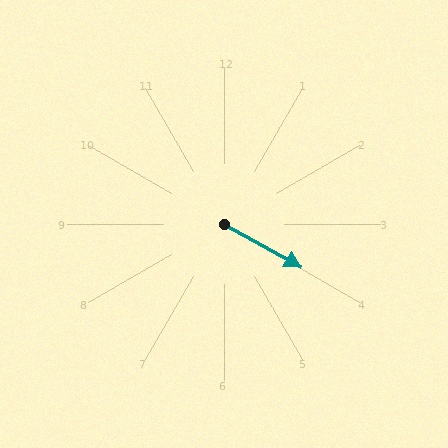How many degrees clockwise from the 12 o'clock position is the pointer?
Approximately 119 degrees.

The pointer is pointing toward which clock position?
Roughly 4 o'clock.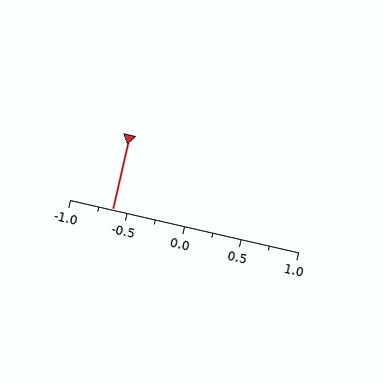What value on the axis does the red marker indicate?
The marker indicates approximately -0.62.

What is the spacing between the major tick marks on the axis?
The major ticks are spaced 0.5 apart.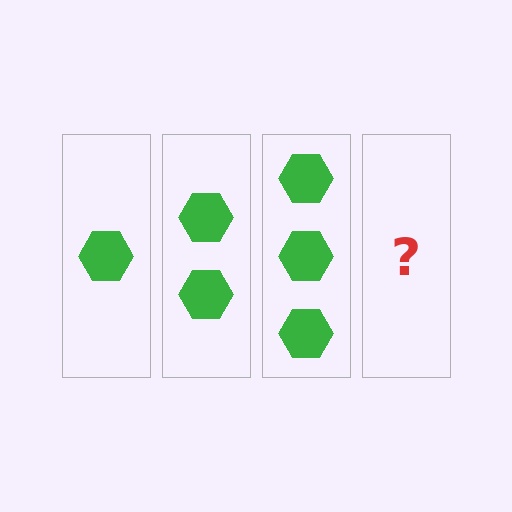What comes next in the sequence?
The next element should be 4 hexagons.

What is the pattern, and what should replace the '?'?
The pattern is that each step adds one more hexagon. The '?' should be 4 hexagons.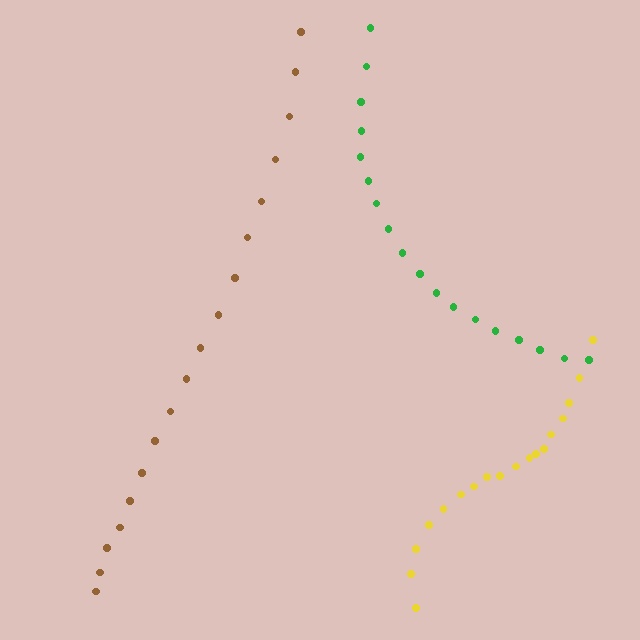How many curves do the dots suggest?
There are 3 distinct paths.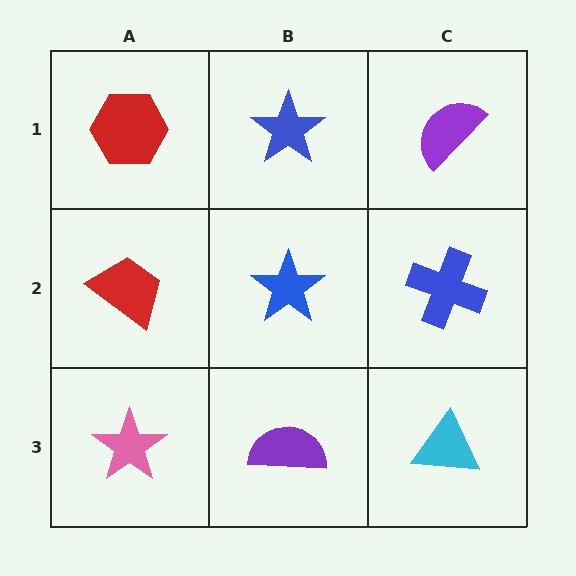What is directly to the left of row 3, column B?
A pink star.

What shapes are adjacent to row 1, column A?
A red trapezoid (row 2, column A), a blue star (row 1, column B).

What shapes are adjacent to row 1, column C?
A blue cross (row 2, column C), a blue star (row 1, column B).